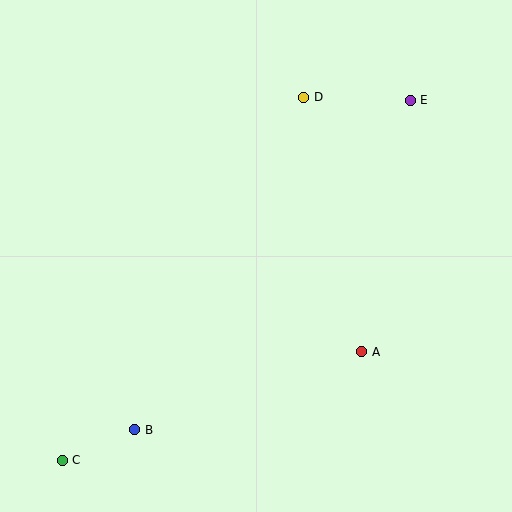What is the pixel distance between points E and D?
The distance between E and D is 107 pixels.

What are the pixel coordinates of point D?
Point D is at (304, 97).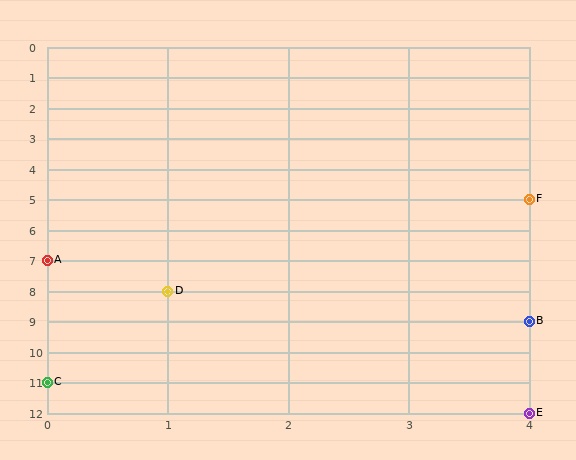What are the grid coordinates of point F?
Point F is at grid coordinates (4, 5).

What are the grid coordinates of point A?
Point A is at grid coordinates (0, 7).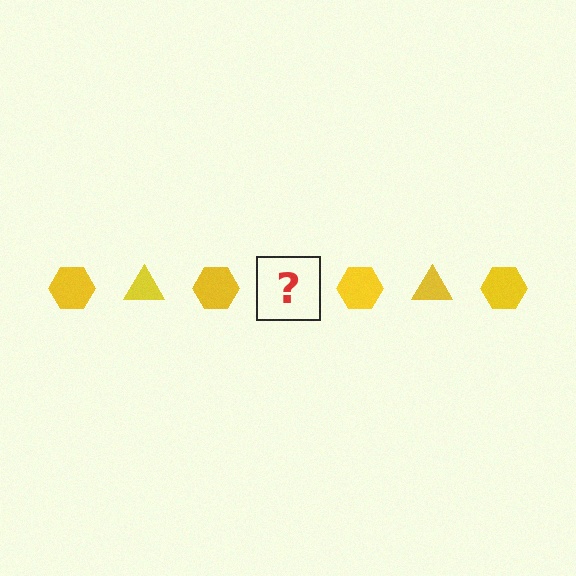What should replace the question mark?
The question mark should be replaced with a yellow triangle.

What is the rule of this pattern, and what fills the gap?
The rule is that the pattern cycles through hexagon, triangle shapes in yellow. The gap should be filled with a yellow triangle.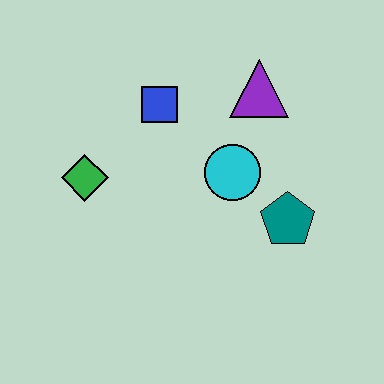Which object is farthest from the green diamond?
The teal pentagon is farthest from the green diamond.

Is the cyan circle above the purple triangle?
No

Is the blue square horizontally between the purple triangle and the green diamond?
Yes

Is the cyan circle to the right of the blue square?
Yes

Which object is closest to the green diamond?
The blue square is closest to the green diamond.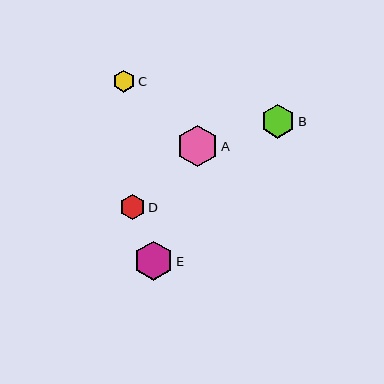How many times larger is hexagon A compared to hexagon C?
Hexagon A is approximately 1.9 times the size of hexagon C.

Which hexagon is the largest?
Hexagon A is the largest with a size of approximately 41 pixels.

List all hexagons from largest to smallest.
From largest to smallest: A, E, B, D, C.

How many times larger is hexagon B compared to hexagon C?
Hexagon B is approximately 1.5 times the size of hexagon C.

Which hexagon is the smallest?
Hexagon C is the smallest with a size of approximately 22 pixels.